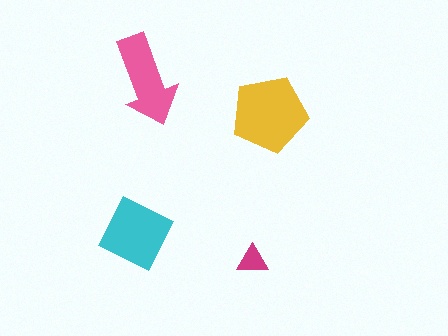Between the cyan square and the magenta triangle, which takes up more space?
The cyan square.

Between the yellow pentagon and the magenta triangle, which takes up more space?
The yellow pentagon.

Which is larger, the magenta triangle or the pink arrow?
The pink arrow.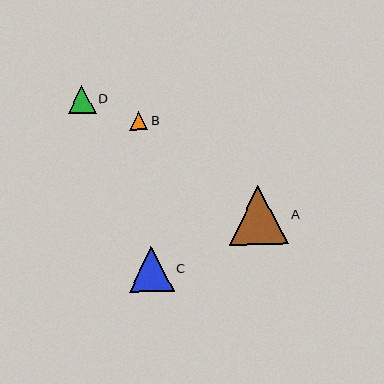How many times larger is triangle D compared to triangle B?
Triangle D is approximately 1.5 times the size of triangle B.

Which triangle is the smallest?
Triangle B is the smallest with a size of approximately 18 pixels.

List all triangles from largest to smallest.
From largest to smallest: A, C, D, B.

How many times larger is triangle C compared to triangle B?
Triangle C is approximately 2.4 times the size of triangle B.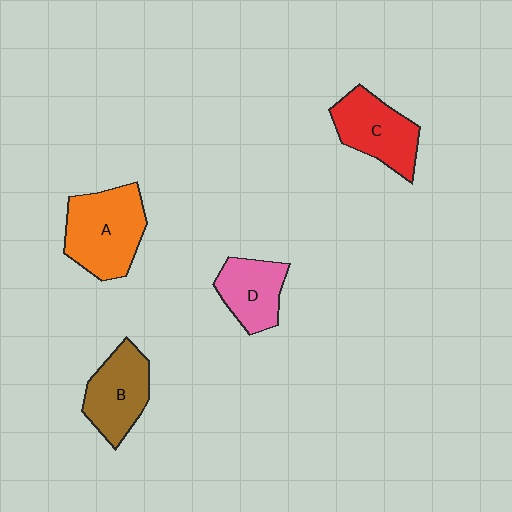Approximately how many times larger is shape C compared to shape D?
Approximately 1.2 times.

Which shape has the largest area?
Shape A (orange).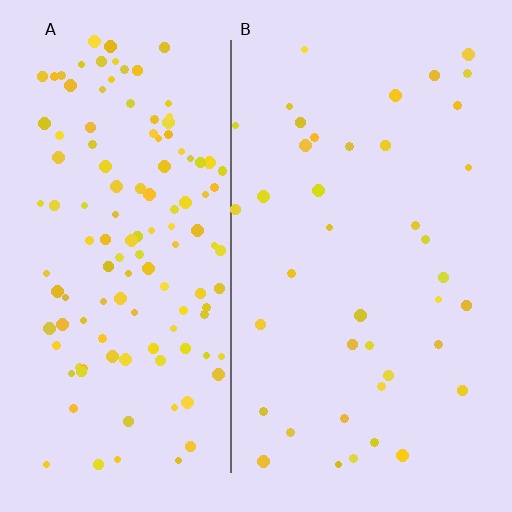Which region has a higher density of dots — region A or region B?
A (the left).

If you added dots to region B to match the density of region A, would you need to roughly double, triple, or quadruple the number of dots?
Approximately triple.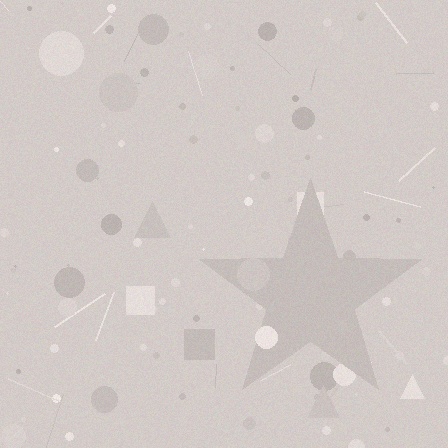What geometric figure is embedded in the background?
A star is embedded in the background.